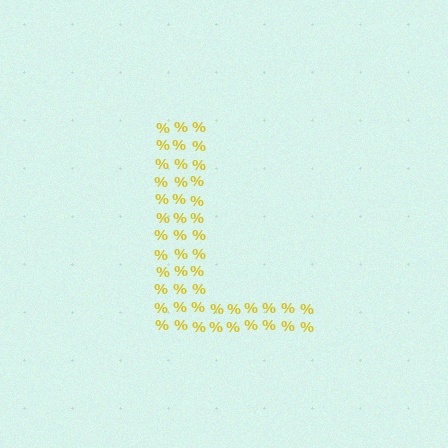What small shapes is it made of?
It is made of small percent signs.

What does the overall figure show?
The overall figure shows the letter L.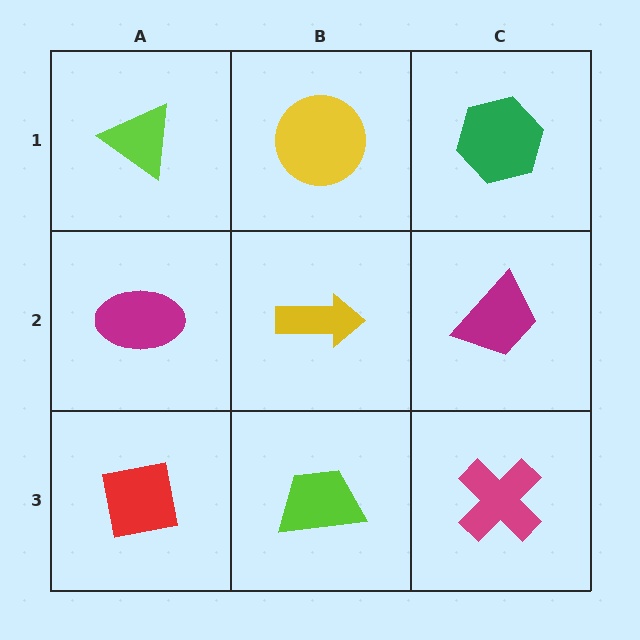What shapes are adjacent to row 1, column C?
A magenta trapezoid (row 2, column C), a yellow circle (row 1, column B).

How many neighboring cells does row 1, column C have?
2.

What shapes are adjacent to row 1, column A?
A magenta ellipse (row 2, column A), a yellow circle (row 1, column B).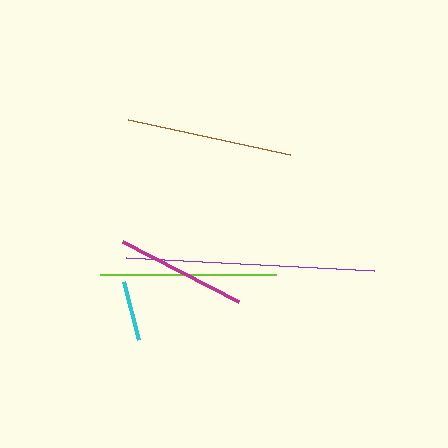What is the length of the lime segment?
The lime segment is approximately 177 pixels long.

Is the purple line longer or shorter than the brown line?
The purple line is longer than the brown line.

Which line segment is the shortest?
The cyan line is the shortest at approximately 60 pixels.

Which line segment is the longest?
The purple line is the longest at approximately 248 pixels.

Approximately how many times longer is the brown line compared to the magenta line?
The brown line is approximately 1.3 times the length of the magenta line.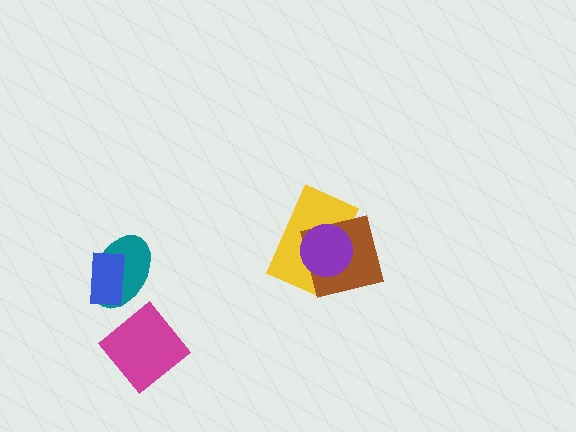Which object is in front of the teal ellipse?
The blue rectangle is in front of the teal ellipse.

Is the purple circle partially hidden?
No, no other shape covers it.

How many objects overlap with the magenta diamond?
0 objects overlap with the magenta diamond.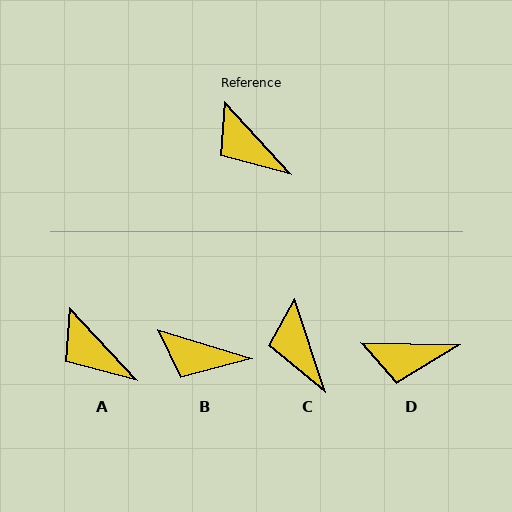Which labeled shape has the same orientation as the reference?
A.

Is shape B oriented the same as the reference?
No, it is off by about 30 degrees.